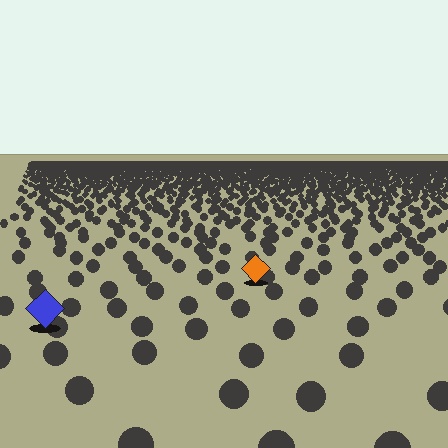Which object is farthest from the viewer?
The orange diamond is farthest from the viewer. It appears smaller and the ground texture around it is denser.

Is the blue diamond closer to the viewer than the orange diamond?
Yes. The blue diamond is closer — you can tell from the texture gradient: the ground texture is coarser near it.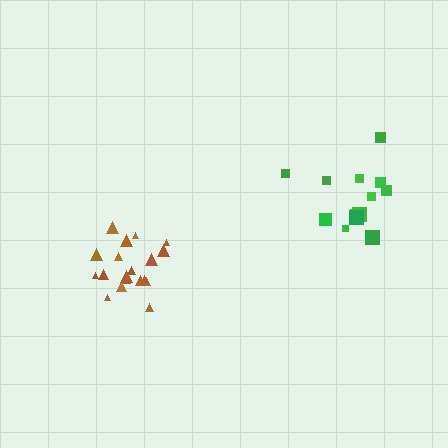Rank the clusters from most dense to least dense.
brown, green.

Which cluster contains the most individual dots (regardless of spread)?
Brown (19).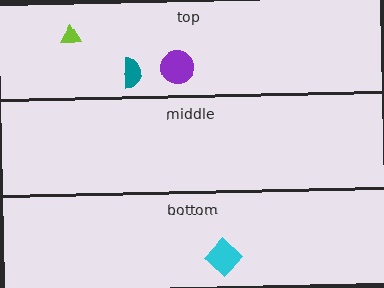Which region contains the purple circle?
The top region.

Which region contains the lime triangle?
The top region.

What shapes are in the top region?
The purple circle, the teal semicircle, the lime triangle.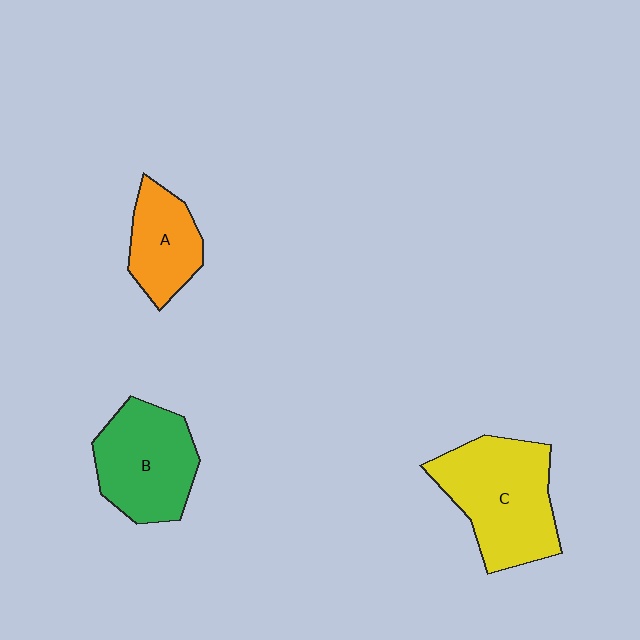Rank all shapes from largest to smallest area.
From largest to smallest: C (yellow), B (green), A (orange).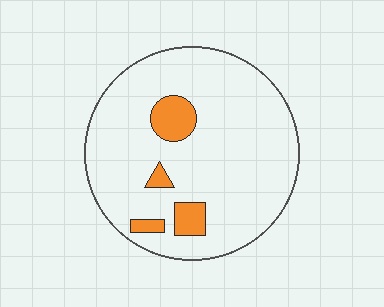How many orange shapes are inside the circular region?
4.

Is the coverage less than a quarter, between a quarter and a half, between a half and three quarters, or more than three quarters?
Less than a quarter.